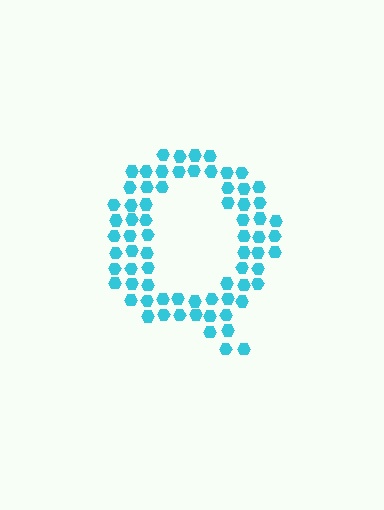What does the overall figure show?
The overall figure shows the letter Q.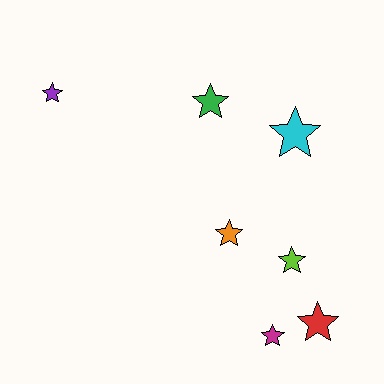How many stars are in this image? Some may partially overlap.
There are 7 stars.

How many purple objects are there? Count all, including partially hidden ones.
There is 1 purple object.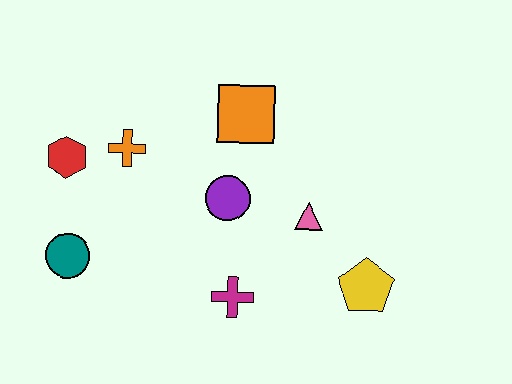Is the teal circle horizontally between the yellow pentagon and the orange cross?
No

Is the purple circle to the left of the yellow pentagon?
Yes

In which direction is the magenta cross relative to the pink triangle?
The magenta cross is below the pink triangle.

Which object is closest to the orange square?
The purple circle is closest to the orange square.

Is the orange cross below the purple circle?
No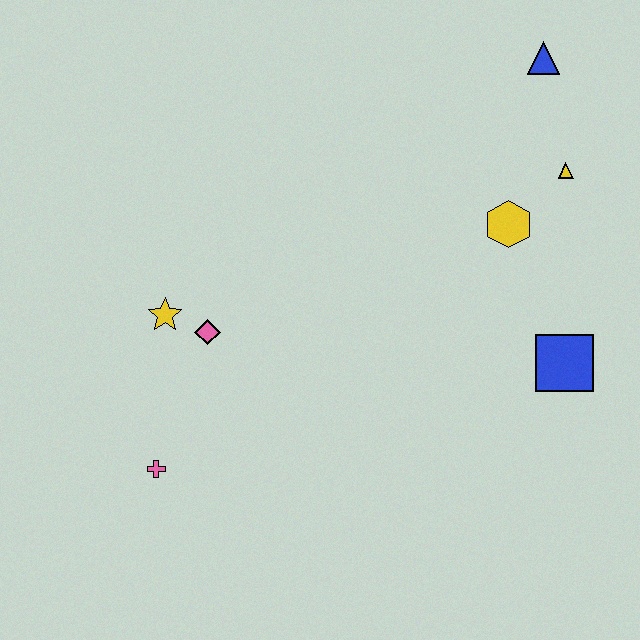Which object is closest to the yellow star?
The pink diamond is closest to the yellow star.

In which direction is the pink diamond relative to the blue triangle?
The pink diamond is to the left of the blue triangle.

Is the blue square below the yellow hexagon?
Yes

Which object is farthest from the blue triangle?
The pink cross is farthest from the blue triangle.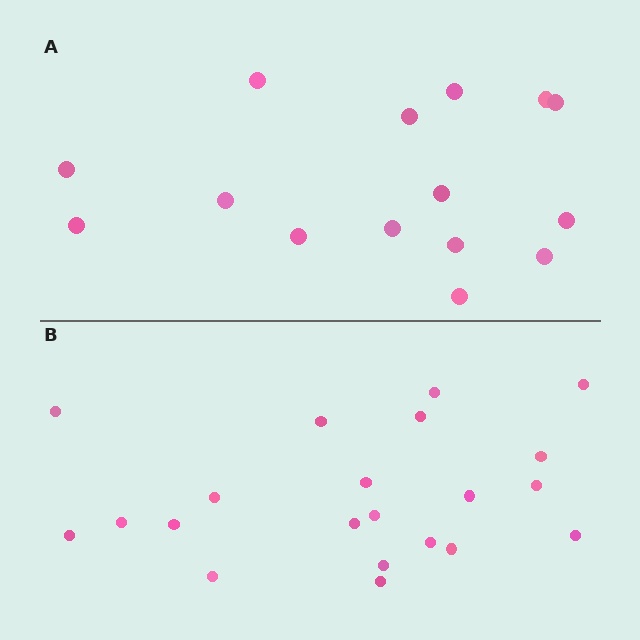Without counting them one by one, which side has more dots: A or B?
Region B (the bottom region) has more dots.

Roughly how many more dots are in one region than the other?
Region B has about 6 more dots than region A.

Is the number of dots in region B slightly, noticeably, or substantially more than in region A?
Region B has noticeably more, but not dramatically so. The ratio is roughly 1.4 to 1.